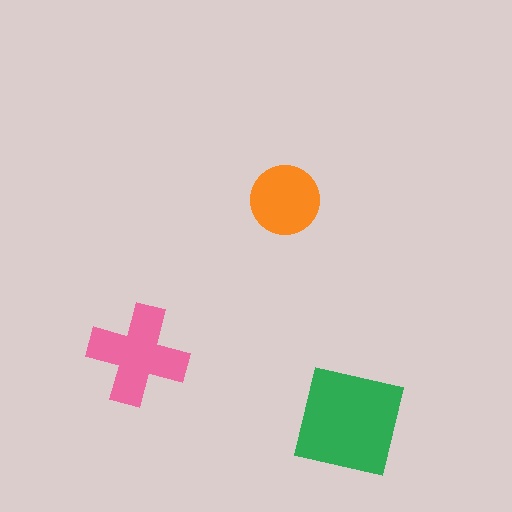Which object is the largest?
The green square.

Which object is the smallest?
The orange circle.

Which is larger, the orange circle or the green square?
The green square.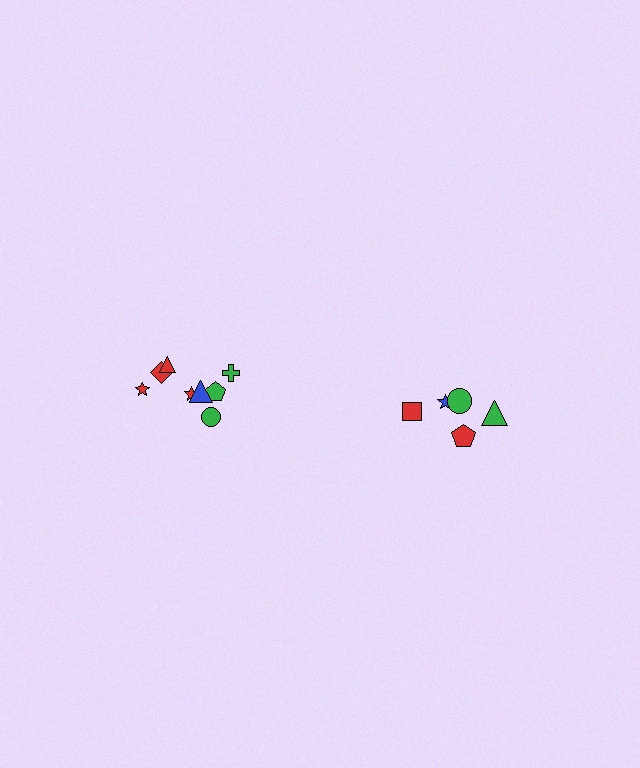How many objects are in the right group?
There are 5 objects.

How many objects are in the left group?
There are 8 objects.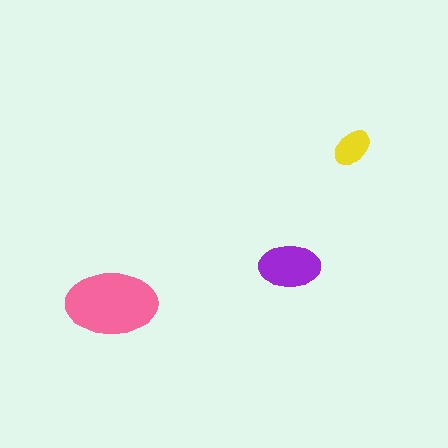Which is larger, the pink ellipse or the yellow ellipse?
The pink one.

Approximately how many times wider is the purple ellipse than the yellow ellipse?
About 1.5 times wider.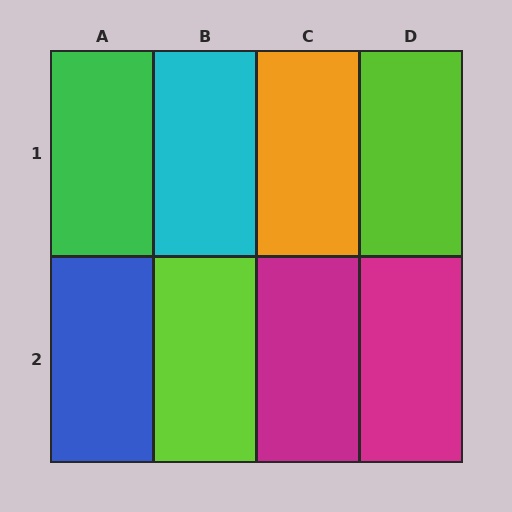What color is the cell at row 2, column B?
Lime.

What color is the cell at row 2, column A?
Blue.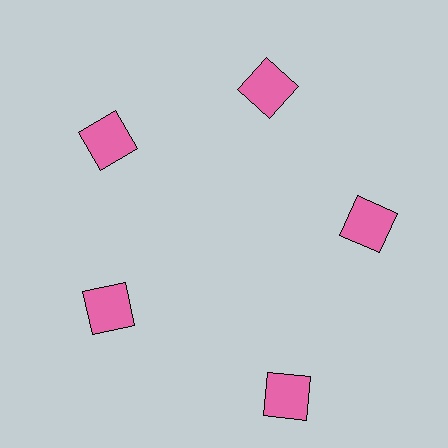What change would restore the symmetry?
The symmetry would be restored by moving it inward, back onto the ring so that all 5 squares sit at equal angles and equal distance from the center.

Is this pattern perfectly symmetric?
No. The 5 pink squares are arranged in a ring, but one element near the 5 o'clock position is pushed outward from the center, breaking the 5-fold rotational symmetry.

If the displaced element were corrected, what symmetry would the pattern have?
It would have 5-fold rotational symmetry — the pattern would map onto itself every 72 degrees.